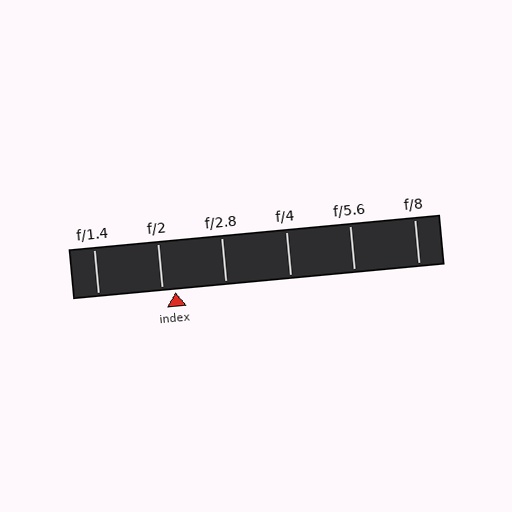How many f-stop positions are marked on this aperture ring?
There are 6 f-stop positions marked.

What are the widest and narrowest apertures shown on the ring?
The widest aperture shown is f/1.4 and the narrowest is f/8.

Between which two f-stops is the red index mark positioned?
The index mark is between f/2 and f/2.8.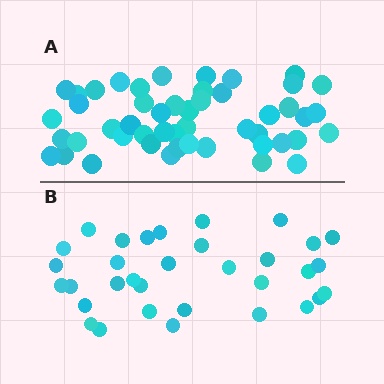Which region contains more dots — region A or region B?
Region A (the top region) has more dots.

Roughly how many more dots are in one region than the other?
Region A has approximately 15 more dots than region B.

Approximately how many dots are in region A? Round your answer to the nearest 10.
About 50 dots. (The exact count is 49, which rounds to 50.)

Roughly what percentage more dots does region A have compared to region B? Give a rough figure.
About 50% more.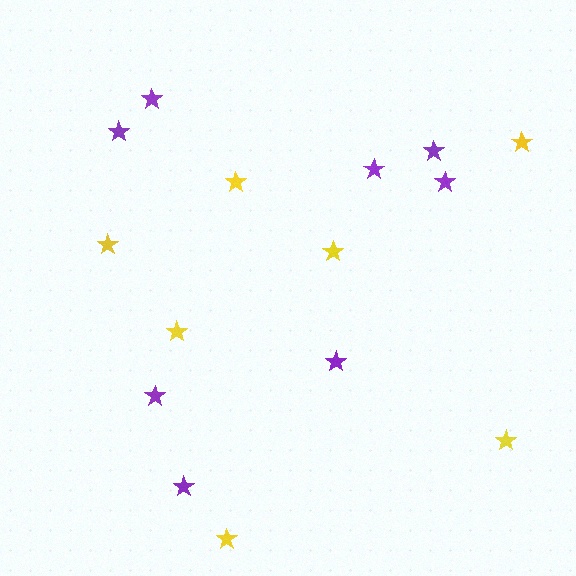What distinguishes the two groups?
There are 2 groups: one group of yellow stars (7) and one group of purple stars (8).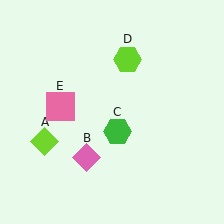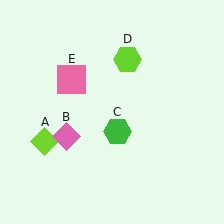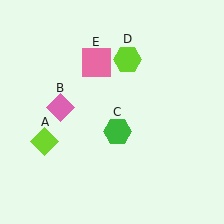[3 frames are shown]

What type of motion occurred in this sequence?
The pink diamond (object B), pink square (object E) rotated clockwise around the center of the scene.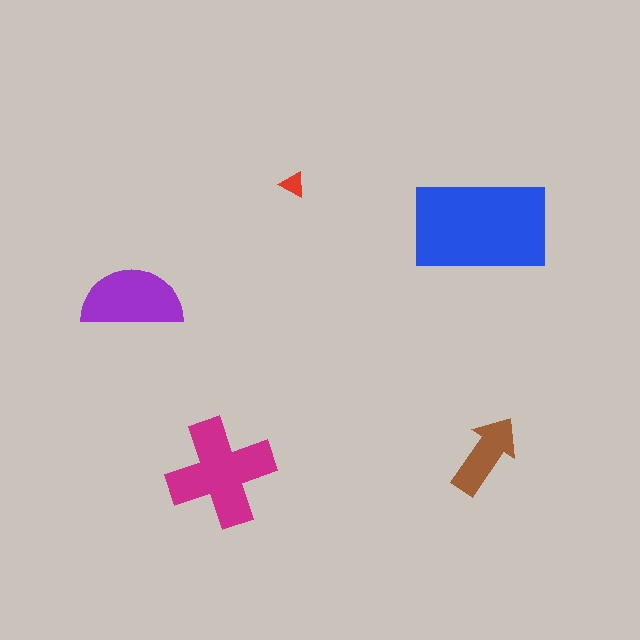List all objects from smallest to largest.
The red triangle, the brown arrow, the purple semicircle, the magenta cross, the blue rectangle.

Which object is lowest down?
The magenta cross is bottommost.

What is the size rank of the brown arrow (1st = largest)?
4th.